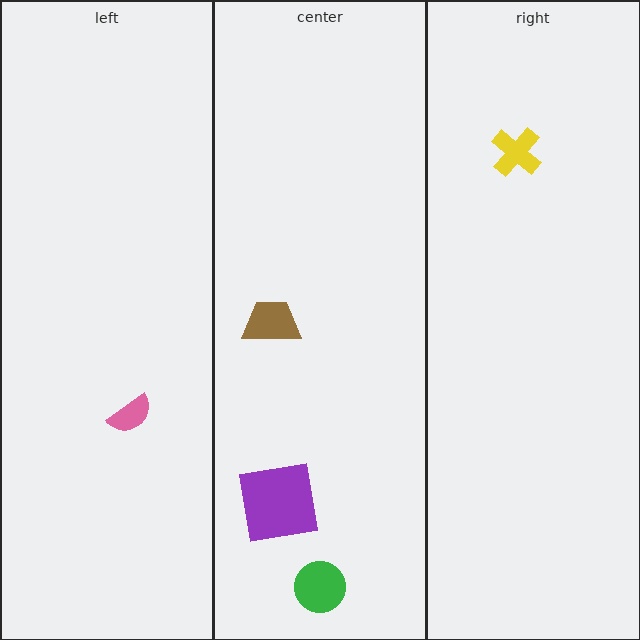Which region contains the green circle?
The center region.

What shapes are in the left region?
The pink semicircle.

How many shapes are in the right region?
1.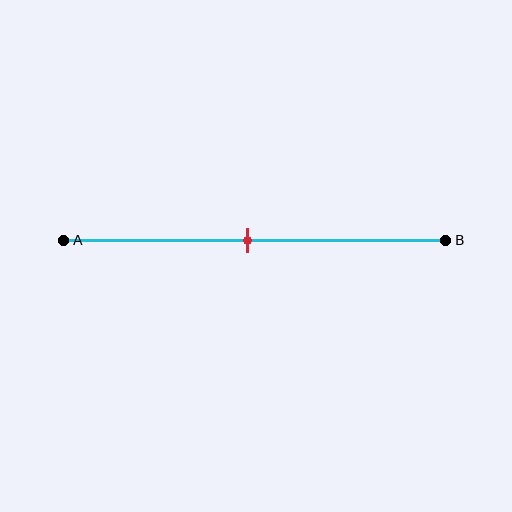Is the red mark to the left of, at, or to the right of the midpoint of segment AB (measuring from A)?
The red mark is approximately at the midpoint of segment AB.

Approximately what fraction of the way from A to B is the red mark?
The red mark is approximately 50% of the way from A to B.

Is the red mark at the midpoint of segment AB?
Yes, the mark is approximately at the midpoint.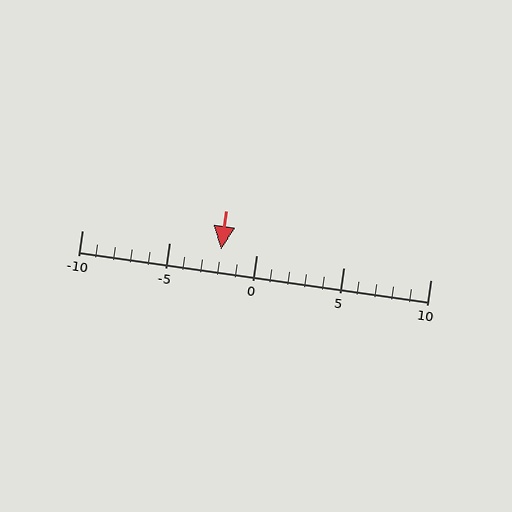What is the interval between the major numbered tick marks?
The major tick marks are spaced 5 units apart.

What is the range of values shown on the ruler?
The ruler shows values from -10 to 10.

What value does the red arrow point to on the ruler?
The red arrow points to approximately -2.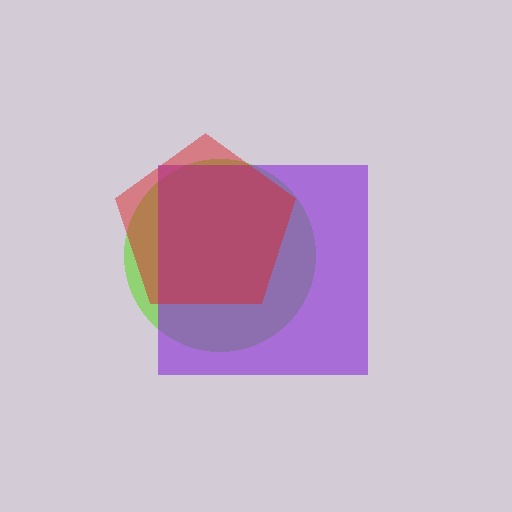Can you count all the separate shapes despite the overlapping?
Yes, there are 3 separate shapes.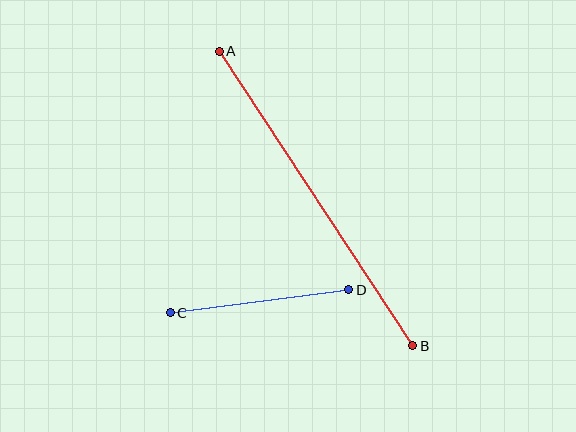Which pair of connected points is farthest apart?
Points A and B are farthest apart.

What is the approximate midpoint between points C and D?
The midpoint is at approximately (260, 301) pixels.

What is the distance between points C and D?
The distance is approximately 180 pixels.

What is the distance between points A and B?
The distance is approximately 352 pixels.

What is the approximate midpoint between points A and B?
The midpoint is at approximately (316, 198) pixels.